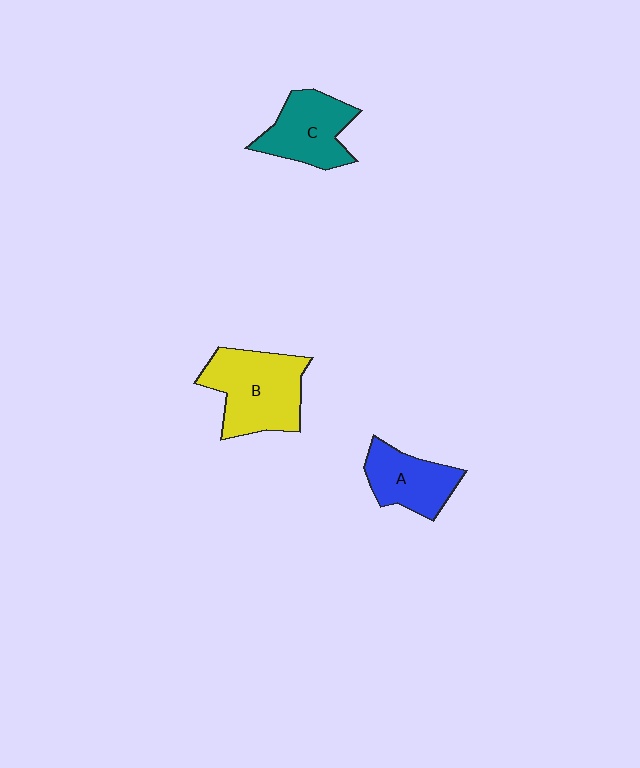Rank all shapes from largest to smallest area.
From largest to smallest: B (yellow), C (teal), A (blue).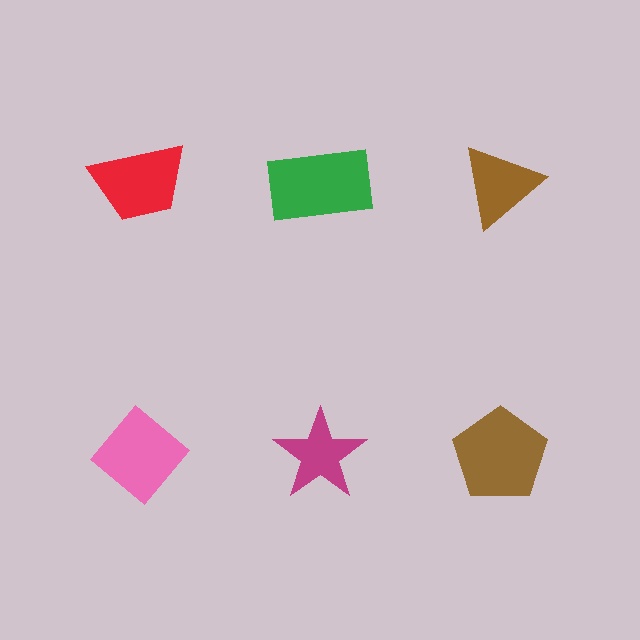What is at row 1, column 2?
A green rectangle.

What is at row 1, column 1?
A red trapezoid.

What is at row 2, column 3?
A brown pentagon.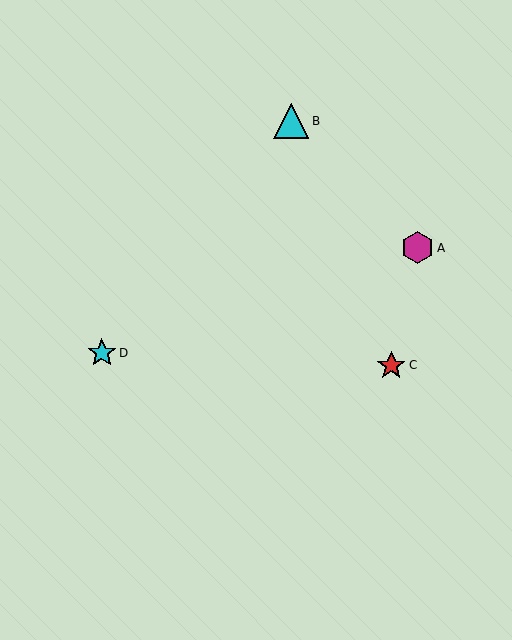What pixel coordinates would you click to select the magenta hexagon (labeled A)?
Click at (417, 248) to select the magenta hexagon A.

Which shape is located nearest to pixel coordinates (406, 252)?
The magenta hexagon (labeled A) at (417, 248) is nearest to that location.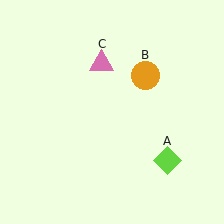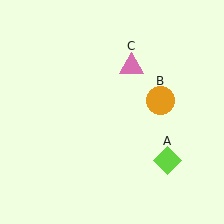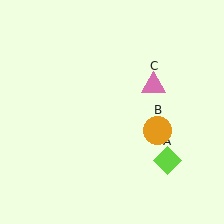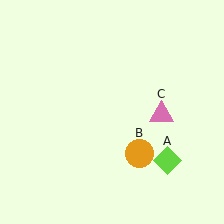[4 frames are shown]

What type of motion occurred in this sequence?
The orange circle (object B), pink triangle (object C) rotated clockwise around the center of the scene.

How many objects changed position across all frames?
2 objects changed position: orange circle (object B), pink triangle (object C).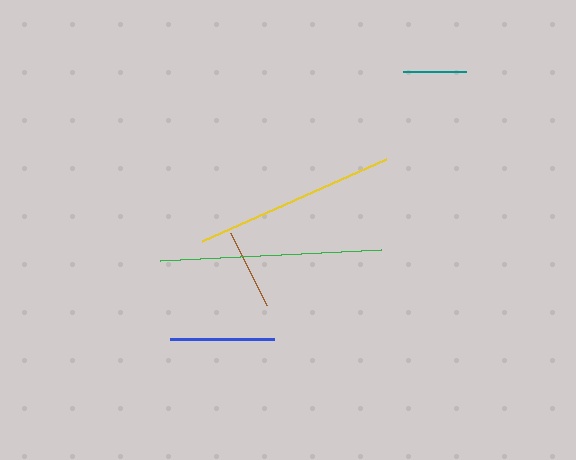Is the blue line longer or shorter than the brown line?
The blue line is longer than the brown line.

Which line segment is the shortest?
The teal line is the shortest at approximately 62 pixels.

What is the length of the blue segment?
The blue segment is approximately 104 pixels long.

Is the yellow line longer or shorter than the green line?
The green line is longer than the yellow line.